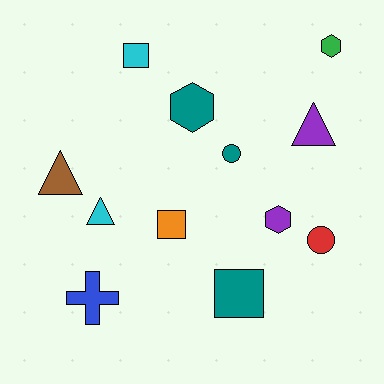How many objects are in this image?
There are 12 objects.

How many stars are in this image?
There are no stars.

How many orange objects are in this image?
There is 1 orange object.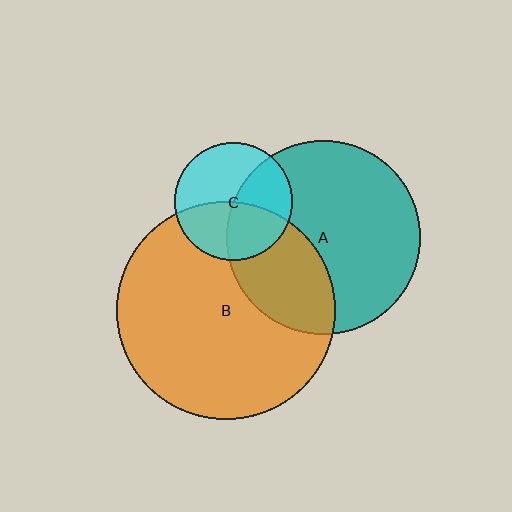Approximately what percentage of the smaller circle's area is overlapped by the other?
Approximately 35%.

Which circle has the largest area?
Circle B (orange).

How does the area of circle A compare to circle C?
Approximately 2.7 times.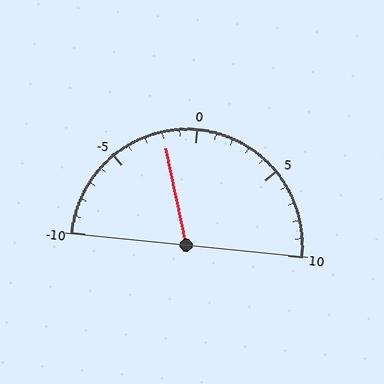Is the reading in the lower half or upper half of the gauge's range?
The reading is in the lower half of the range (-10 to 10).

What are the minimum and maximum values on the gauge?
The gauge ranges from -10 to 10.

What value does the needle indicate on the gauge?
The needle indicates approximately -2.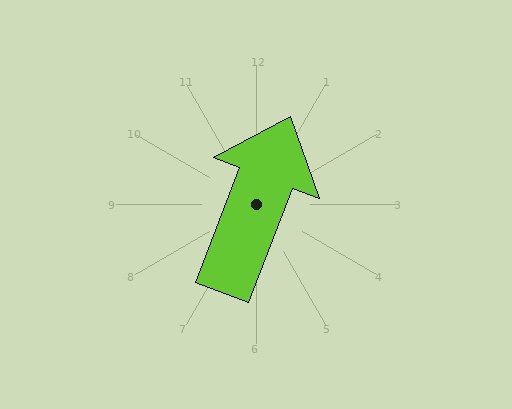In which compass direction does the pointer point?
North.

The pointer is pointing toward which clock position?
Roughly 1 o'clock.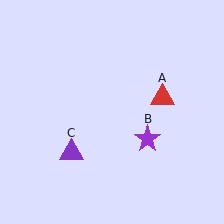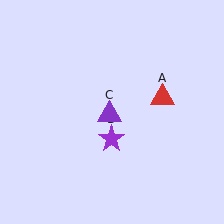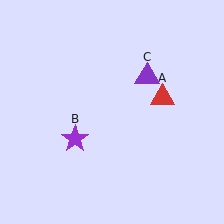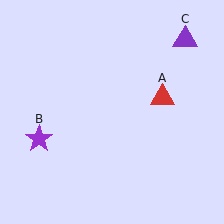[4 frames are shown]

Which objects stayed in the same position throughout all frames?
Red triangle (object A) remained stationary.